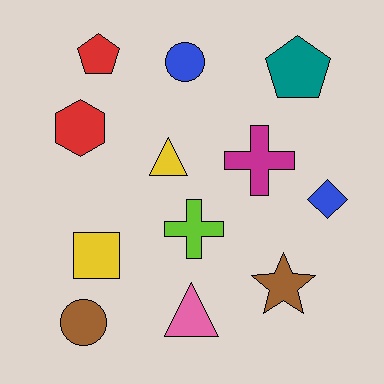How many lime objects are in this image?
There is 1 lime object.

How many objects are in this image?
There are 12 objects.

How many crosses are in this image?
There are 2 crosses.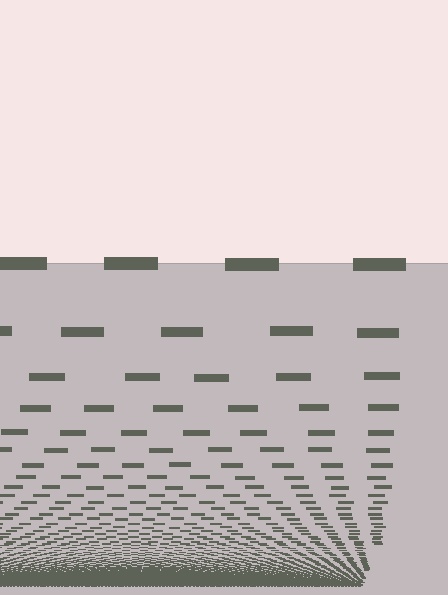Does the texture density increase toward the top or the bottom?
Density increases toward the bottom.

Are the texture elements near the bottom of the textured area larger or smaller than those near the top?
Smaller. The gradient is inverted — elements near the bottom are smaller and denser.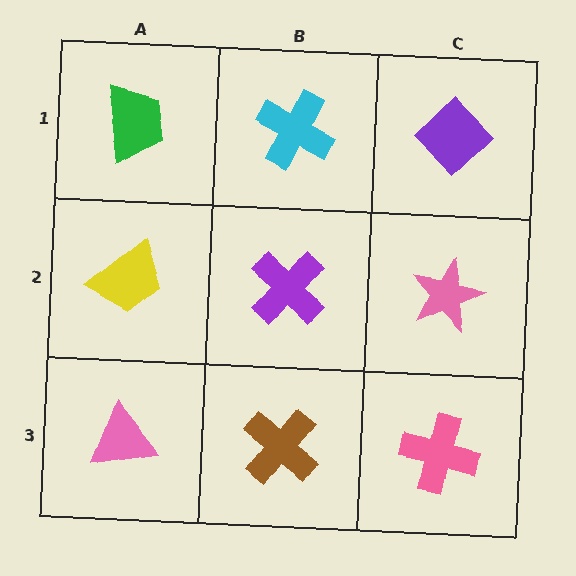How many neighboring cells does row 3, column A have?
2.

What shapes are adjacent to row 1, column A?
A yellow trapezoid (row 2, column A), a cyan cross (row 1, column B).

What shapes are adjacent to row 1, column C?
A pink star (row 2, column C), a cyan cross (row 1, column B).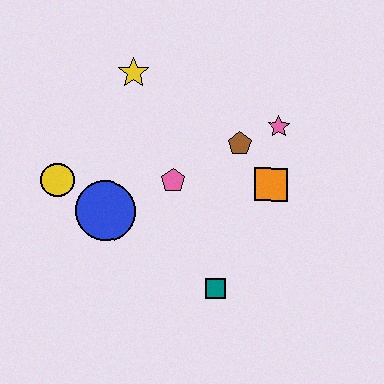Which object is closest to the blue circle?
The yellow circle is closest to the blue circle.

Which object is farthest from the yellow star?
The teal square is farthest from the yellow star.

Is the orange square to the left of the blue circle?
No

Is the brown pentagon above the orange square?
Yes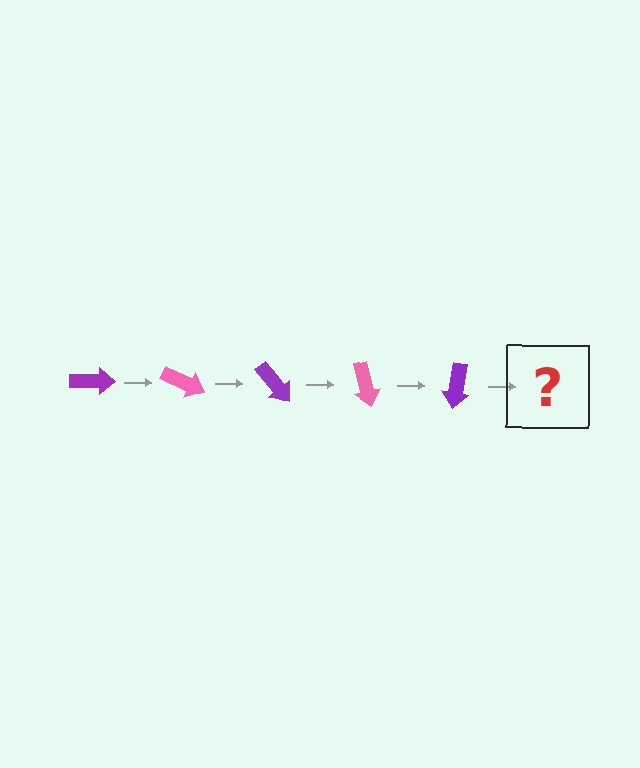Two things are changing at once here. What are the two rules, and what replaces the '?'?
The two rules are that it rotates 25 degrees each step and the color cycles through purple and pink. The '?' should be a pink arrow, rotated 125 degrees from the start.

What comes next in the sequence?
The next element should be a pink arrow, rotated 125 degrees from the start.